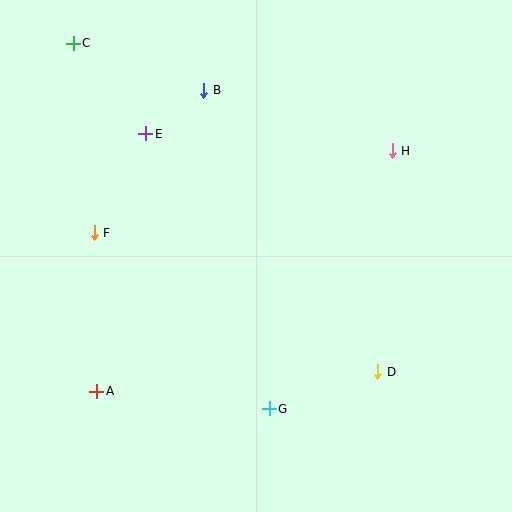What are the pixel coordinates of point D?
Point D is at (378, 372).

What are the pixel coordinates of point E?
Point E is at (146, 134).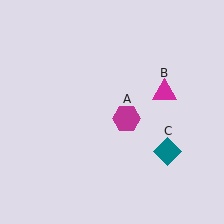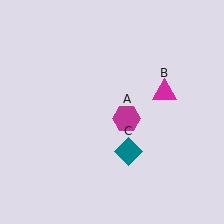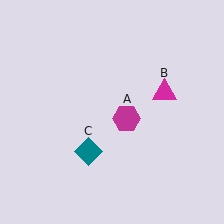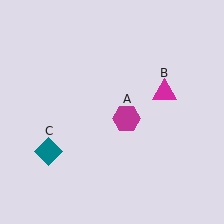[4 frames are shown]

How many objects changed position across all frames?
1 object changed position: teal diamond (object C).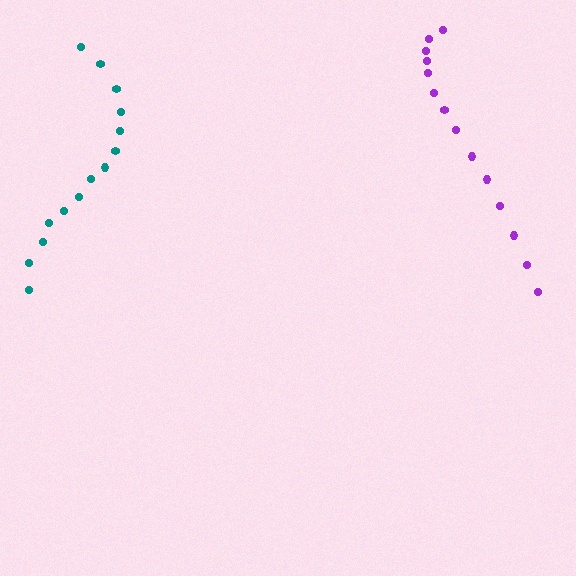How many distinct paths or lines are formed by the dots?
There are 2 distinct paths.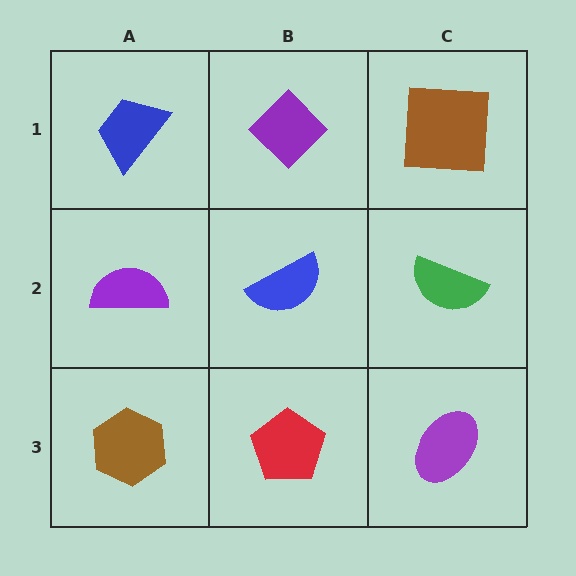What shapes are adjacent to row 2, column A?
A blue trapezoid (row 1, column A), a brown hexagon (row 3, column A), a blue semicircle (row 2, column B).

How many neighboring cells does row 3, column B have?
3.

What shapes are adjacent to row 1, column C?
A green semicircle (row 2, column C), a purple diamond (row 1, column B).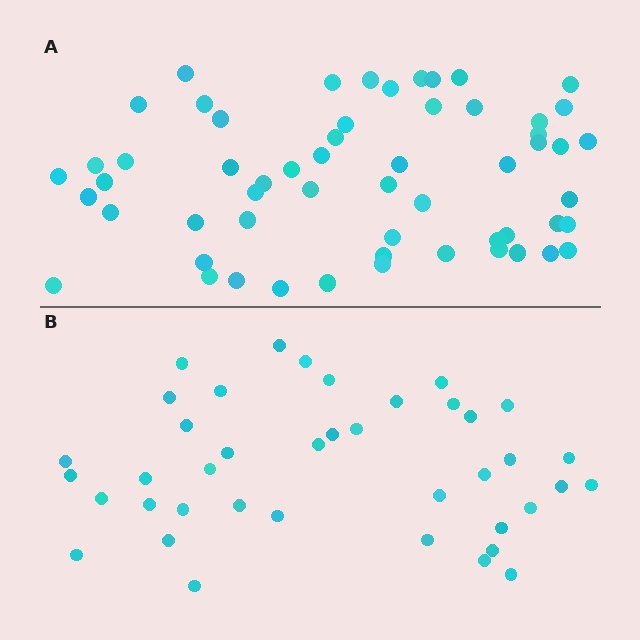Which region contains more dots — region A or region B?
Region A (the top region) has more dots.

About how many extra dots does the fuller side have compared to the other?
Region A has approximately 20 more dots than region B.